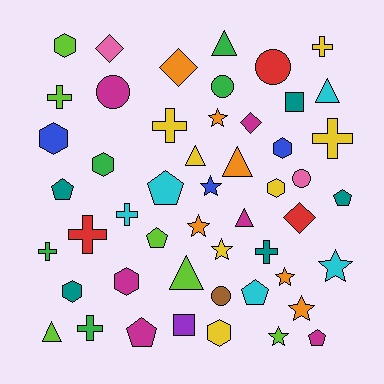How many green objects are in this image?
There are 5 green objects.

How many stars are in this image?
There are 8 stars.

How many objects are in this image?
There are 50 objects.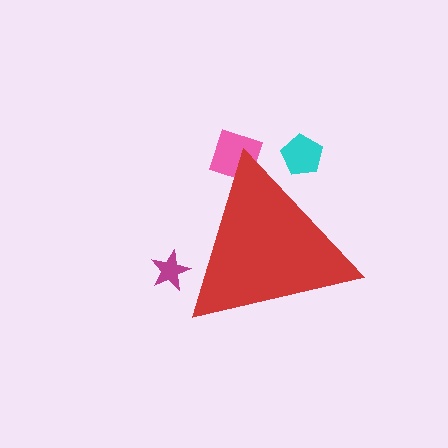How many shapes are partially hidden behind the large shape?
3 shapes are partially hidden.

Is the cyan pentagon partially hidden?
Yes, the cyan pentagon is partially hidden behind the red triangle.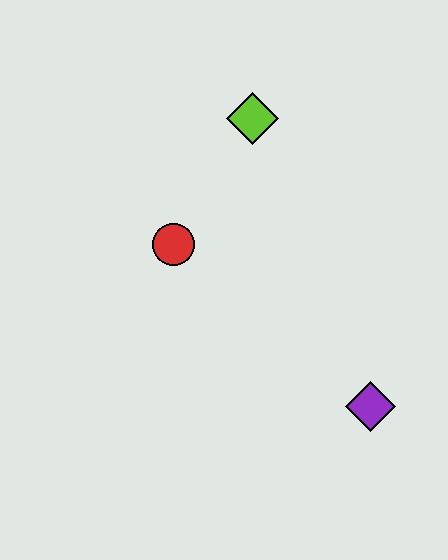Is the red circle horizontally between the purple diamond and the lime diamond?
No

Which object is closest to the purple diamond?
The red circle is closest to the purple diamond.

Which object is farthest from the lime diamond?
The purple diamond is farthest from the lime diamond.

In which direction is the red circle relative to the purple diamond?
The red circle is to the left of the purple diamond.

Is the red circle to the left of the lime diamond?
Yes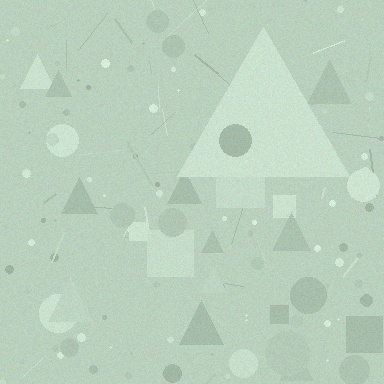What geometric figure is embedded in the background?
A triangle is embedded in the background.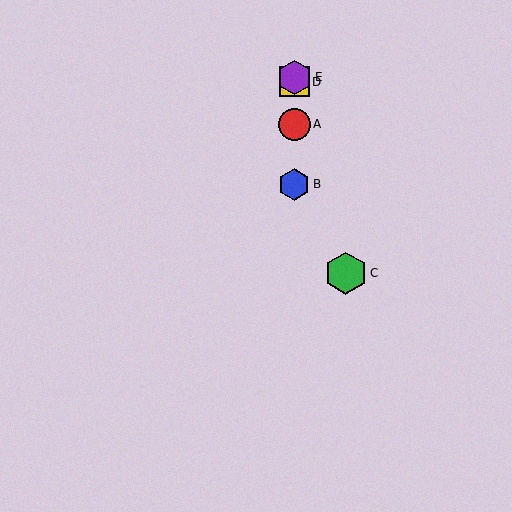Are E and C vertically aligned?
No, E is at x≈294 and C is at x≈346.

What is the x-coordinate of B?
Object B is at x≈294.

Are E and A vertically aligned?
Yes, both are at x≈294.